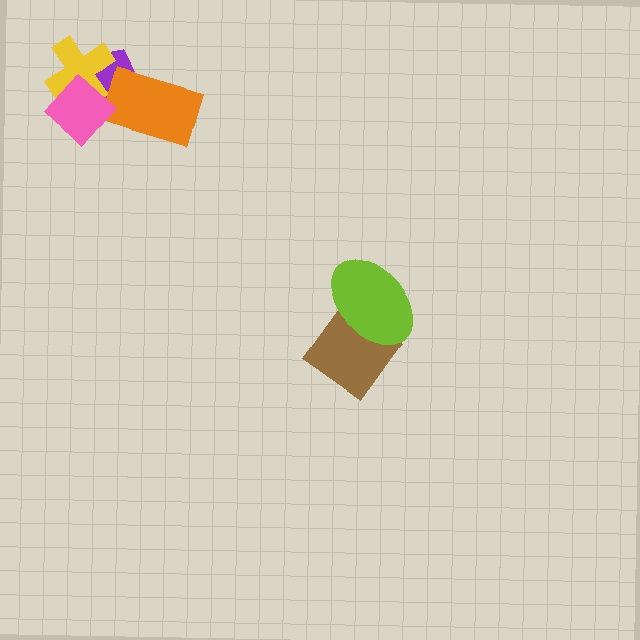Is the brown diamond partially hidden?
Yes, it is partially covered by another shape.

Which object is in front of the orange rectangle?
The pink diamond is in front of the orange rectangle.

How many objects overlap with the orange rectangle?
2 objects overlap with the orange rectangle.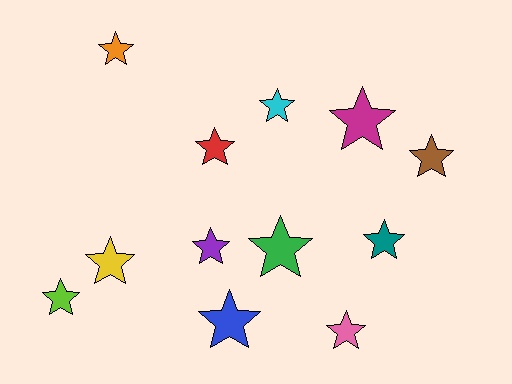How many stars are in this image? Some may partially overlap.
There are 12 stars.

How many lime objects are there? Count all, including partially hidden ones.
There is 1 lime object.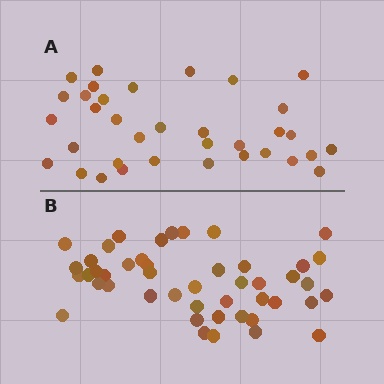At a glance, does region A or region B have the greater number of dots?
Region B (the bottom region) has more dots.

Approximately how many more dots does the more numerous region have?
Region B has roughly 12 or so more dots than region A.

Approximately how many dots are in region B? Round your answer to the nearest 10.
About 50 dots. (The exact count is 46, which rounds to 50.)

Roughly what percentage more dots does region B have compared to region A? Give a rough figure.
About 30% more.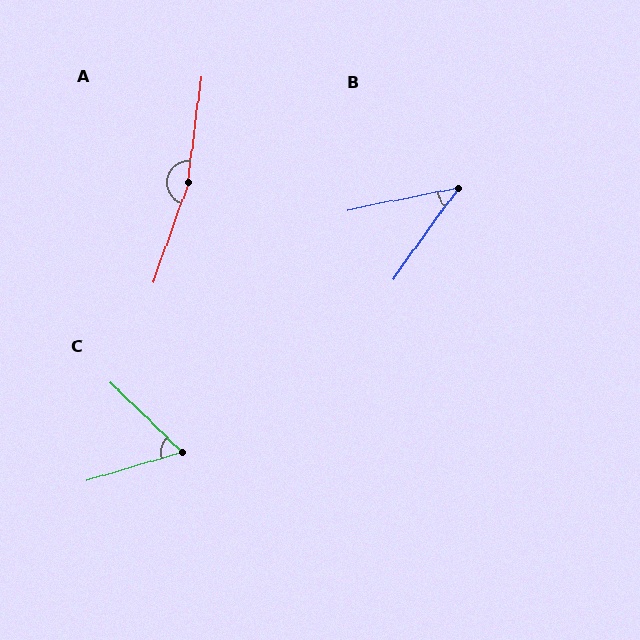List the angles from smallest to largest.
B (43°), C (61°), A (168°).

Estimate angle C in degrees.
Approximately 61 degrees.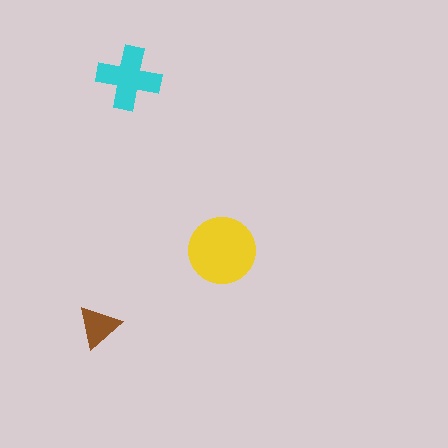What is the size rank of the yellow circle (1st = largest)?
1st.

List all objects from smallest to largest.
The brown triangle, the cyan cross, the yellow circle.